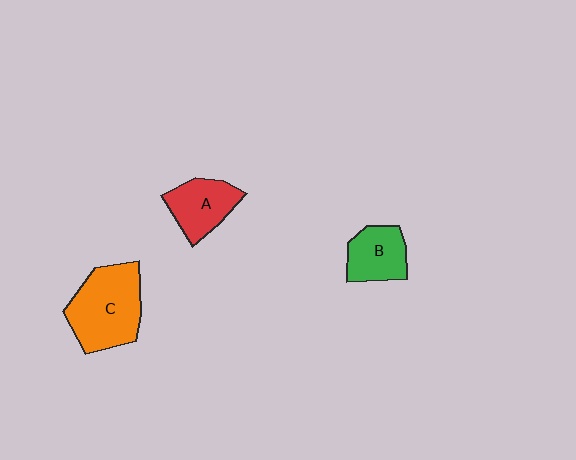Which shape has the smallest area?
Shape B (green).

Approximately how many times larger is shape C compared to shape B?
Approximately 1.7 times.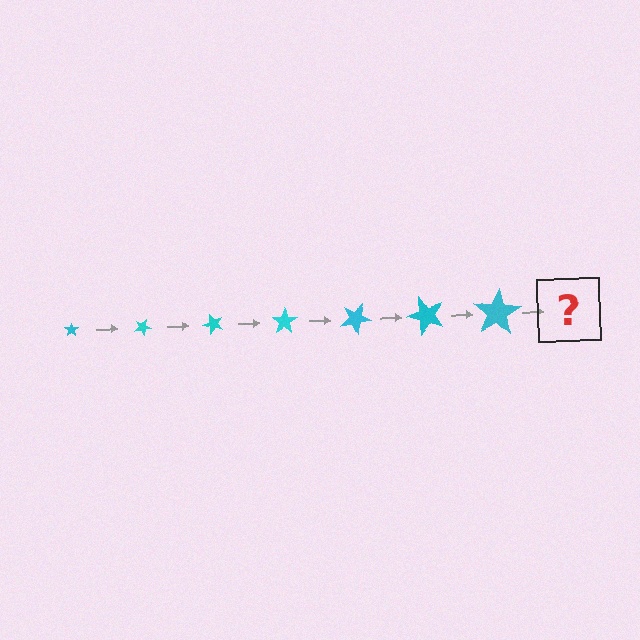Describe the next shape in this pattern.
It should be a star, larger than the previous one and rotated 175 degrees from the start.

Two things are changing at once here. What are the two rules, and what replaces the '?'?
The two rules are that the star grows larger each step and it rotates 25 degrees each step. The '?' should be a star, larger than the previous one and rotated 175 degrees from the start.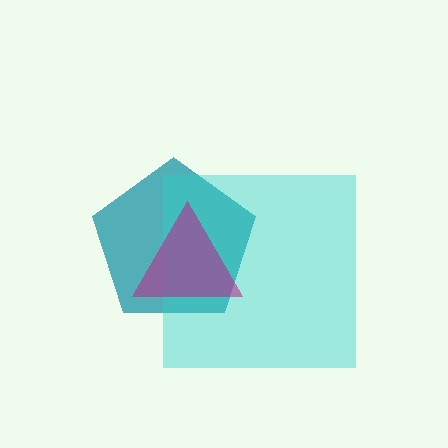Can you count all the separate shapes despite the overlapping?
Yes, there are 3 separate shapes.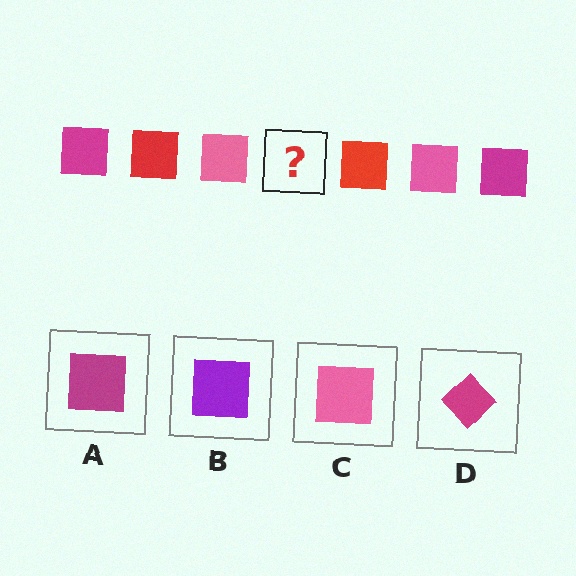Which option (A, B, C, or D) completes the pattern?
A.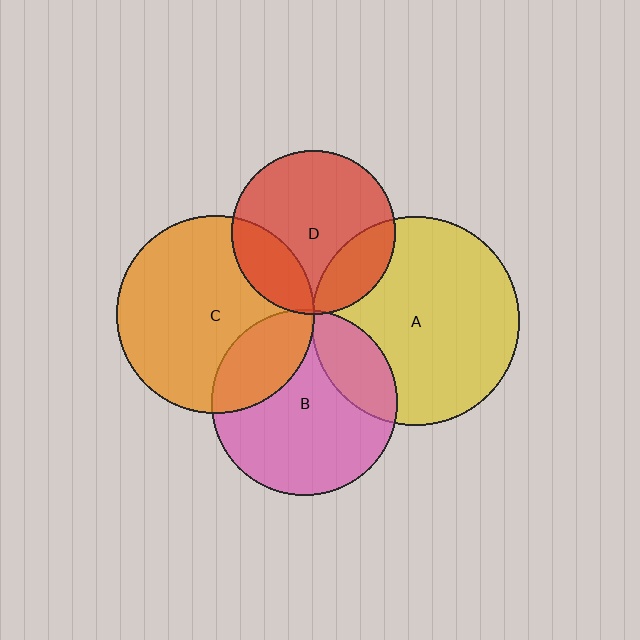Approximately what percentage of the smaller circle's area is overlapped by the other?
Approximately 5%.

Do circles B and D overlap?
Yes.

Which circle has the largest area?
Circle A (yellow).